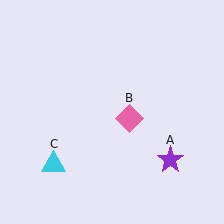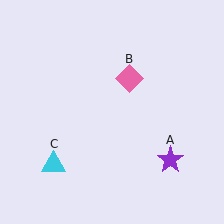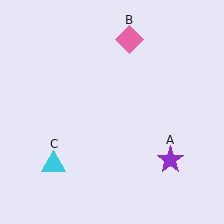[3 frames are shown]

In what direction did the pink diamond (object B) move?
The pink diamond (object B) moved up.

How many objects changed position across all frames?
1 object changed position: pink diamond (object B).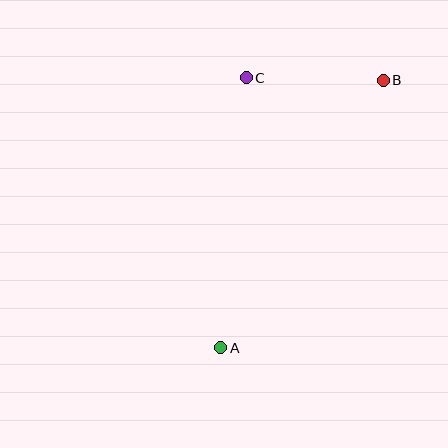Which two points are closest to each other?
Points B and C are closest to each other.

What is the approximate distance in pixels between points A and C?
The distance between A and C is approximately 272 pixels.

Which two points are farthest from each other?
Points A and B are farthest from each other.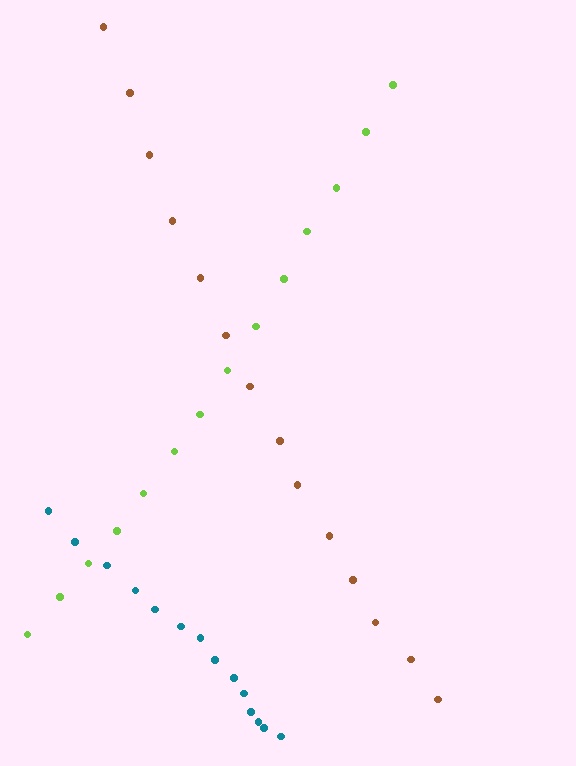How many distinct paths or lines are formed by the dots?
There are 3 distinct paths.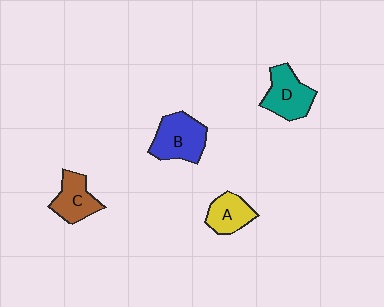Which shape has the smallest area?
Shape A (yellow).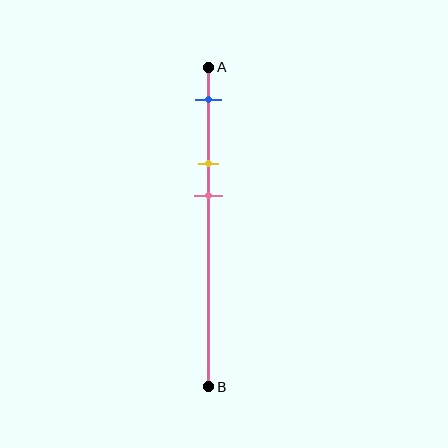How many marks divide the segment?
There are 3 marks dividing the segment.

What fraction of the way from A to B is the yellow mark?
The yellow mark is approximately 30% (0.3) of the way from A to B.